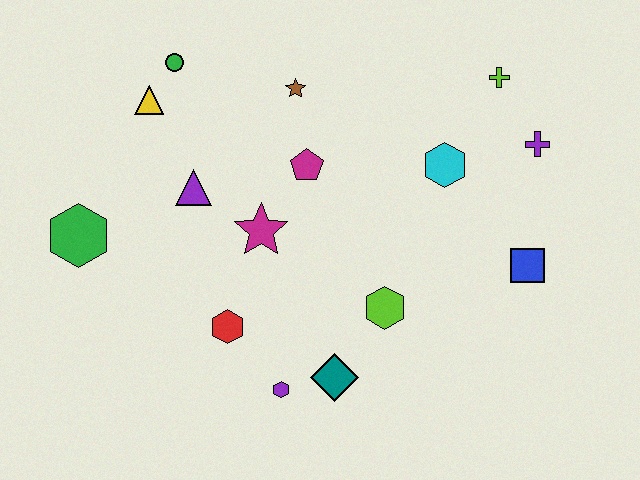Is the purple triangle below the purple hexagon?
No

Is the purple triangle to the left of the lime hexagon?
Yes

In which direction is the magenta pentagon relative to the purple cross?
The magenta pentagon is to the left of the purple cross.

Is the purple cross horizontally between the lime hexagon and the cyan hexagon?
No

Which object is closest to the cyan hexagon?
The purple cross is closest to the cyan hexagon.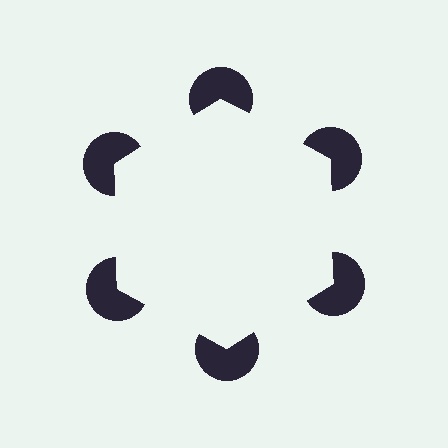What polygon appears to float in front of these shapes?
An illusory hexagon — its edges are inferred from the aligned wedge cuts in the pac-man discs, not physically drawn.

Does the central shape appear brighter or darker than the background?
It typically appears slightly brighter than the background, even though no actual brightness change is drawn.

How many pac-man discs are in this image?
There are 6 — one at each vertex of the illusory hexagon.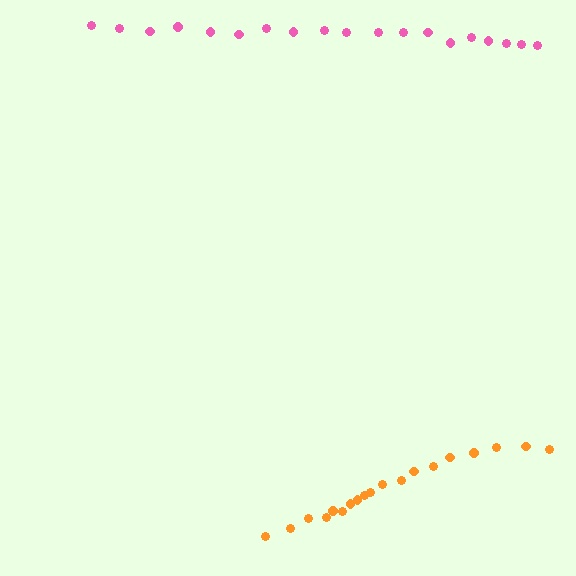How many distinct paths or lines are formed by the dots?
There are 2 distinct paths.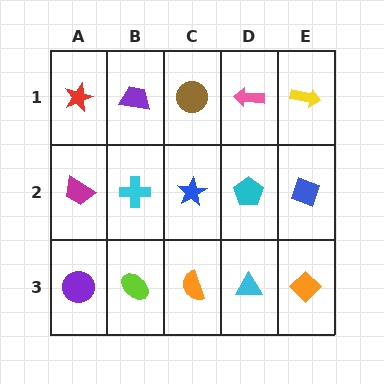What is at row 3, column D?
A cyan triangle.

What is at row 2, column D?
A cyan pentagon.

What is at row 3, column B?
A lime ellipse.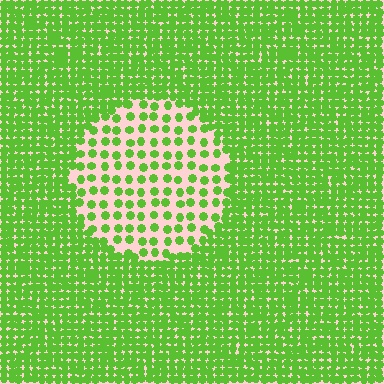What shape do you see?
I see a circle.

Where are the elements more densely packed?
The elements are more densely packed outside the circle boundary.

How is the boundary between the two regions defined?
The boundary is defined by a change in element density (approximately 2.6x ratio). All elements are the same color, size, and shape.